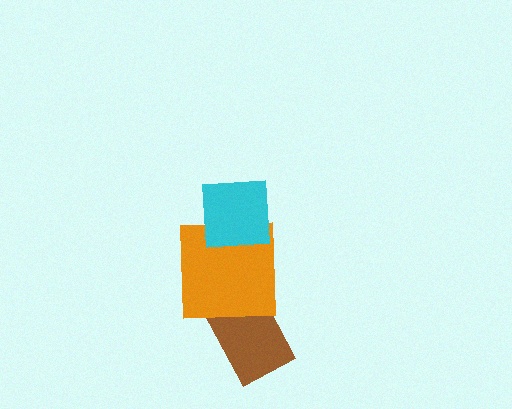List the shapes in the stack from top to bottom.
From top to bottom: the cyan square, the orange square, the brown rectangle.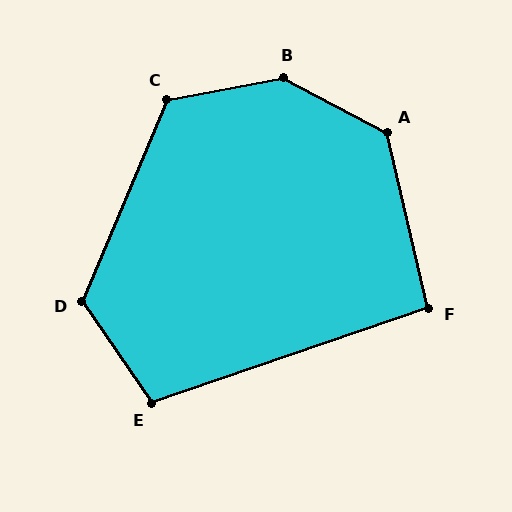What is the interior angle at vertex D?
Approximately 123 degrees (obtuse).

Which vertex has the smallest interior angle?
F, at approximately 96 degrees.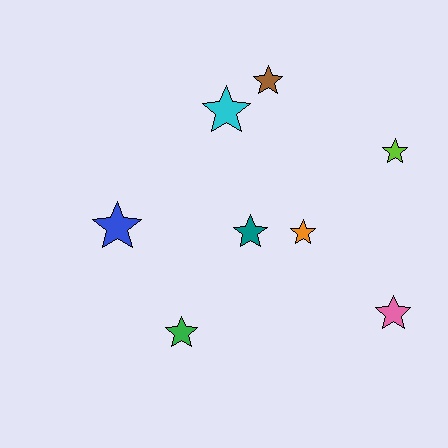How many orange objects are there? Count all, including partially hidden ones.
There is 1 orange object.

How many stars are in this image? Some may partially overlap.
There are 8 stars.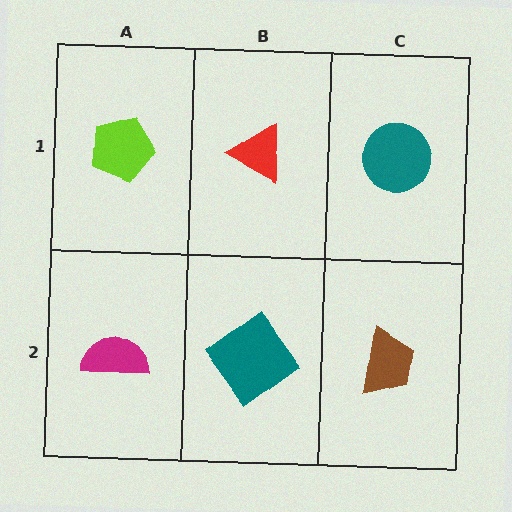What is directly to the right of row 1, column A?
A red triangle.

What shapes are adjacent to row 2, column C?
A teal circle (row 1, column C), a teal diamond (row 2, column B).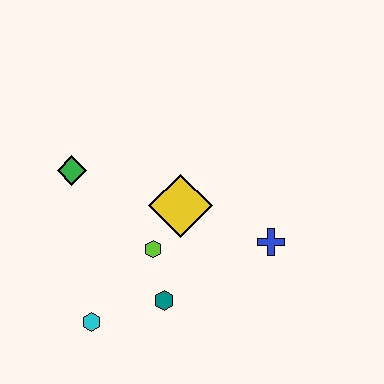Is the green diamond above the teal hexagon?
Yes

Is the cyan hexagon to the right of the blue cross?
No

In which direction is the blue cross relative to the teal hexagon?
The blue cross is to the right of the teal hexagon.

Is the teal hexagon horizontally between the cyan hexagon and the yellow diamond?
Yes